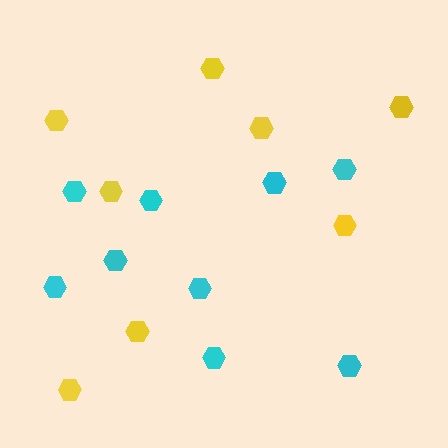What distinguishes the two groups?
There are 2 groups: one group of cyan hexagons (9) and one group of yellow hexagons (8).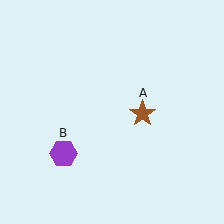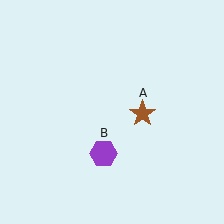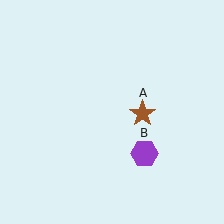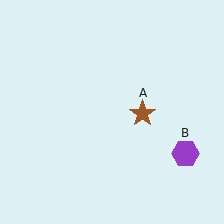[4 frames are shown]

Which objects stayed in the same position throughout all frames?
Brown star (object A) remained stationary.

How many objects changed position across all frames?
1 object changed position: purple hexagon (object B).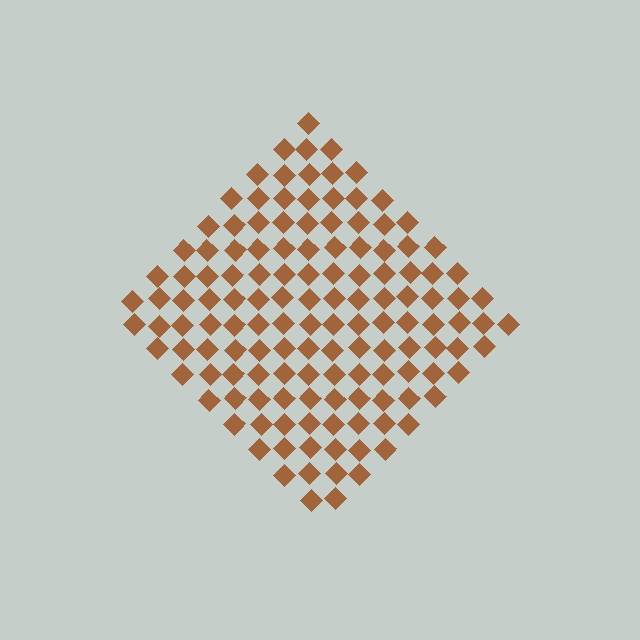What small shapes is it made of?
It is made of small diamonds.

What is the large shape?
The large shape is a diamond.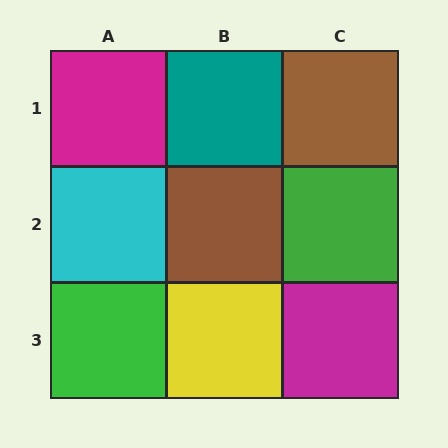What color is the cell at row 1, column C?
Brown.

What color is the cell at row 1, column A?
Magenta.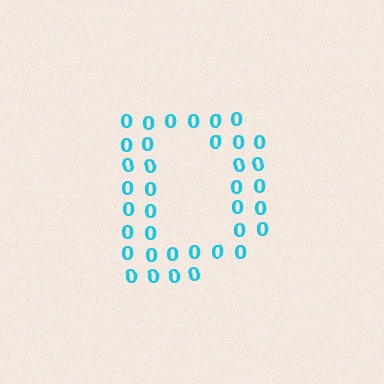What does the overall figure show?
The overall figure shows the letter D.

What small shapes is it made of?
It is made of small digit 0's.